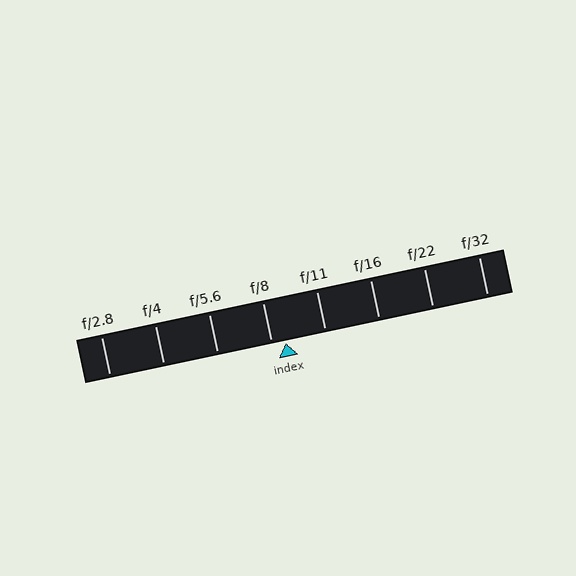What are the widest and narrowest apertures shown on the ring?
The widest aperture shown is f/2.8 and the narrowest is f/32.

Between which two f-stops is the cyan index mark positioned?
The index mark is between f/8 and f/11.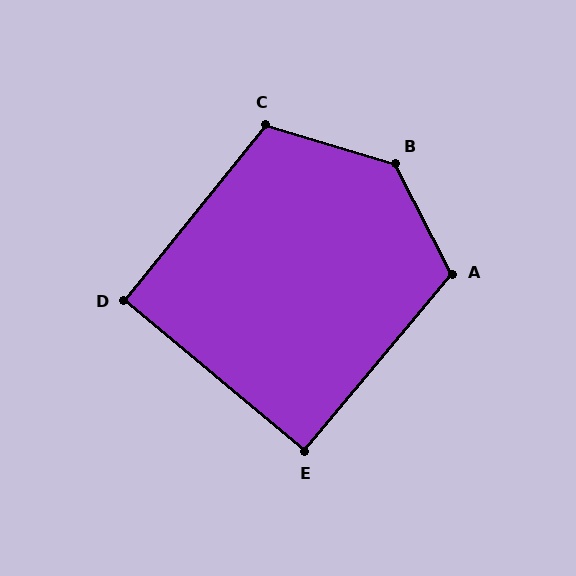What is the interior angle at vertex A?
Approximately 113 degrees (obtuse).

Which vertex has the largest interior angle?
B, at approximately 133 degrees.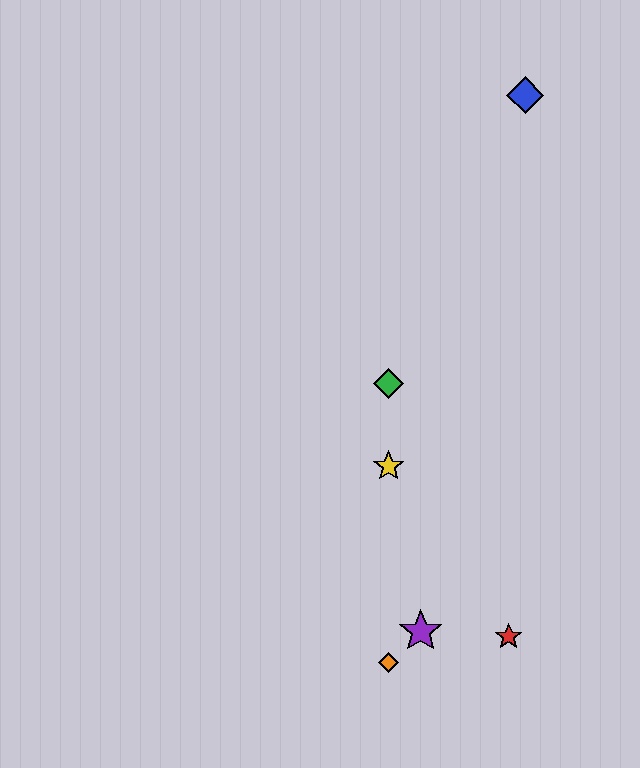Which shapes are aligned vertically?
The green diamond, the yellow star, the orange diamond are aligned vertically.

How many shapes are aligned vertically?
3 shapes (the green diamond, the yellow star, the orange diamond) are aligned vertically.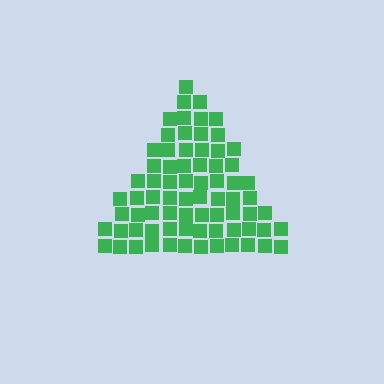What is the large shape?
The large shape is a triangle.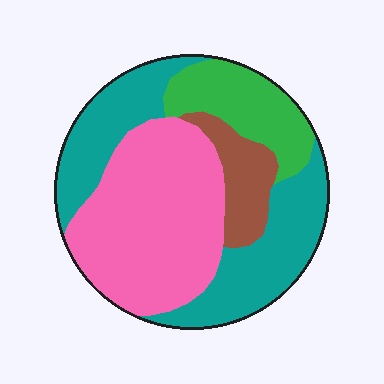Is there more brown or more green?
Green.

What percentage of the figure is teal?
Teal covers around 35% of the figure.